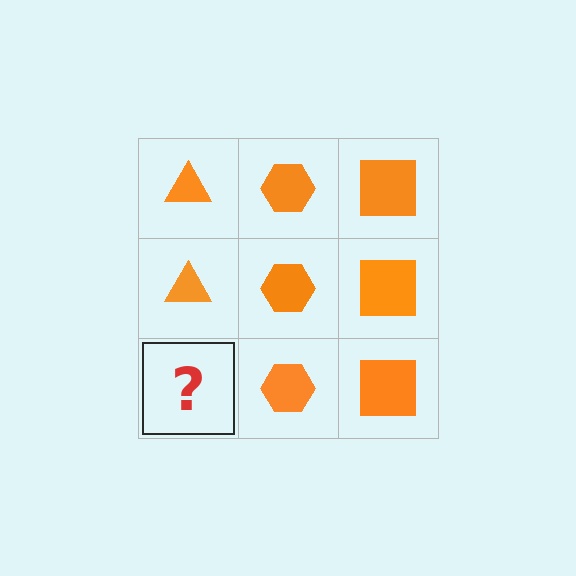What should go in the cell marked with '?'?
The missing cell should contain an orange triangle.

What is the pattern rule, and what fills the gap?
The rule is that each column has a consistent shape. The gap should be filled with an orange triangle.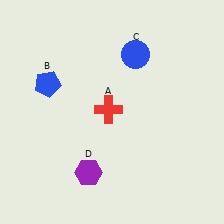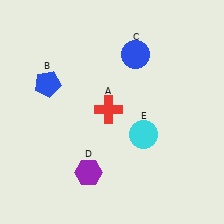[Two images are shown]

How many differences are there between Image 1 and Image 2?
There is 1 difference between the two images.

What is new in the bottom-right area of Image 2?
A cyan circle (E) was added in the bottom-right area of Image 2.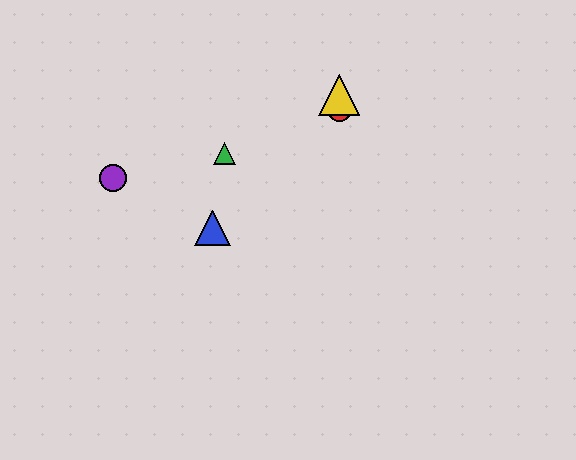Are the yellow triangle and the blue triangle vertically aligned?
No, the yellow triangle is at x≈339 and the blue triangle is at x≈213.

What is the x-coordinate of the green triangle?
The green triangle is at x≈225.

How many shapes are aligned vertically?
2 shapes (the red circle, the yellow triangle) are aligned vertically.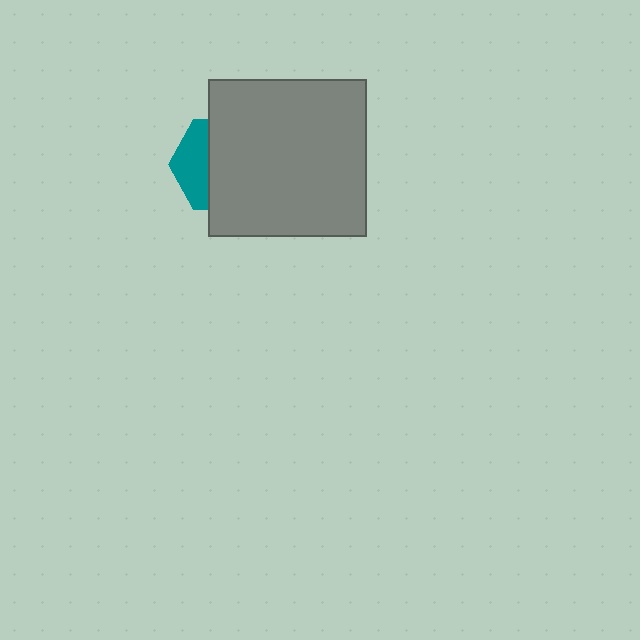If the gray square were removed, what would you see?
You would see the complete teal hexagon.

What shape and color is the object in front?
The object in front is a gray square.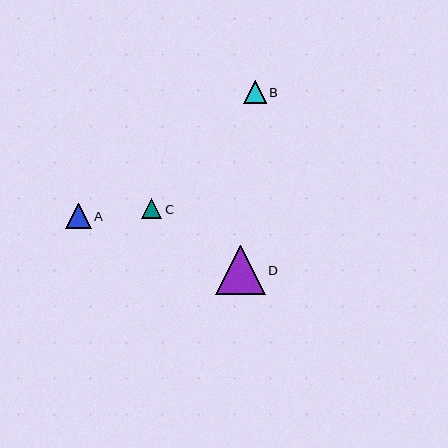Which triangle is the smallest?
Triangle C is the smallest with a size of approximately 20 pixels.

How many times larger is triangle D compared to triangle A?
Triangle D is approximately 2.0 times the size of triangle A.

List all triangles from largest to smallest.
From largest to smallest: D, A, B, C.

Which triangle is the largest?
Triangle D is the largest with a size of approximately 50 pixels.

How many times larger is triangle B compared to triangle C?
Triangle B is approximately 1.1 times the size of triangle C.